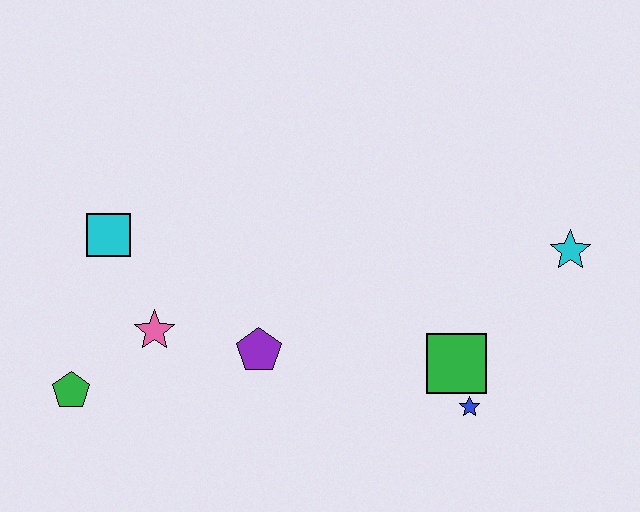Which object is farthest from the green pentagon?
The cyan star is farthest from the green pentagon.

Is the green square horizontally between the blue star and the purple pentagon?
Yes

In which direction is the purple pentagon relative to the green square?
The purple pentagon is to the left of the green square.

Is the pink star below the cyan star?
Yes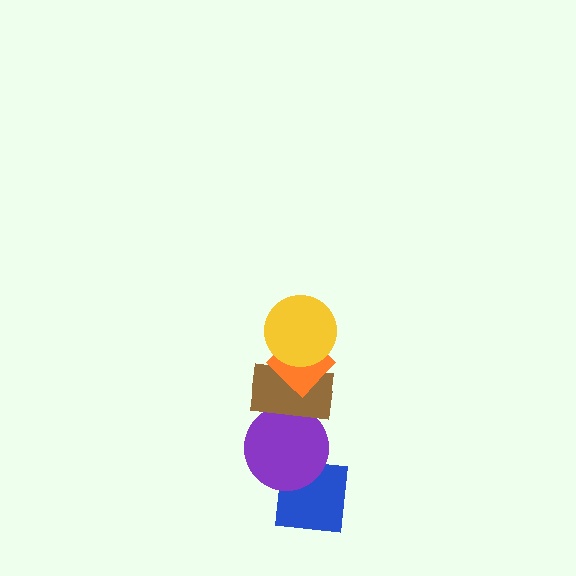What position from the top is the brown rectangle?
The brown rectangle is 3rd from the top.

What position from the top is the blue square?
The blue square is 5th from the top.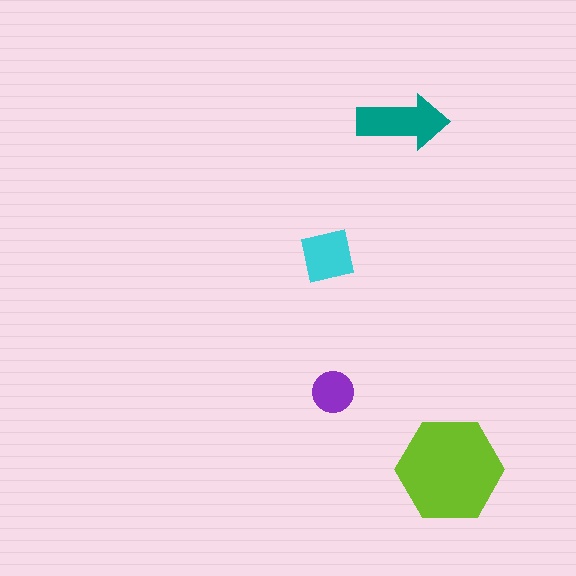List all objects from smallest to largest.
The purple circle, the cyan square, the teal arrow, the lime hexagon.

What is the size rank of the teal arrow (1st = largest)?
2nd.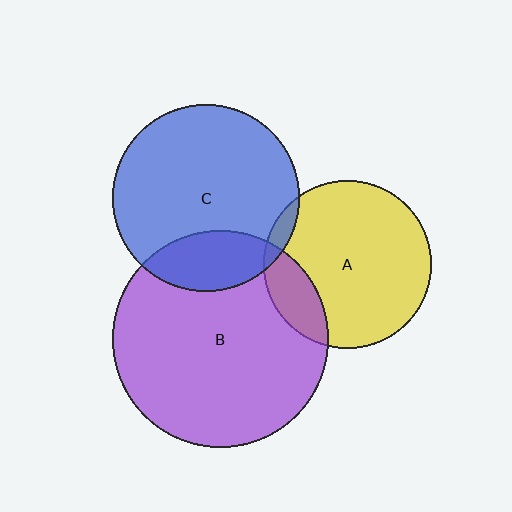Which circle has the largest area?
Circle B (purple).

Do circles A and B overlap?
Yes.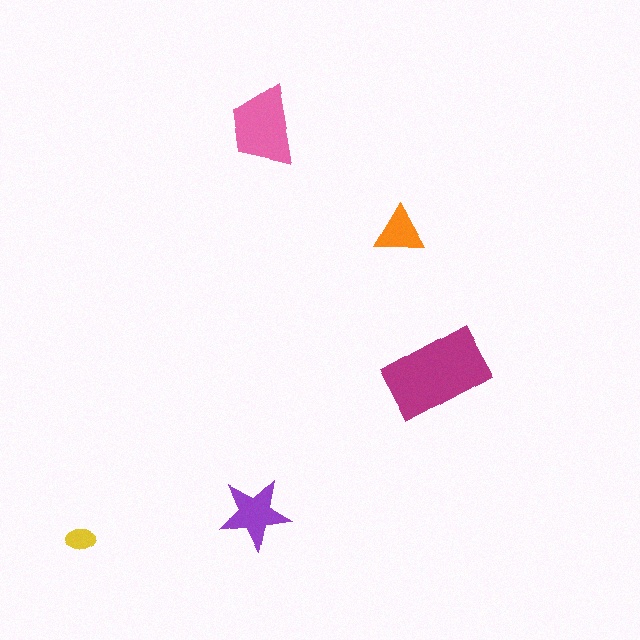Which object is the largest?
The magenta rectangle.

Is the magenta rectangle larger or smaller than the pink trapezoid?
Larger.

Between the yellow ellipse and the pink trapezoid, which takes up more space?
The pink trapezoid.